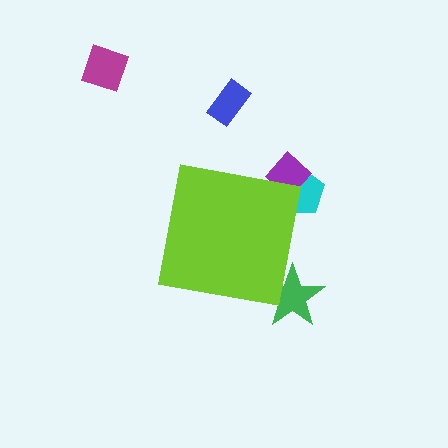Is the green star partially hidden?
Yes, the green star is partially hidden behind the lime square.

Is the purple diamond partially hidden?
Yes, the purple diamond is partially hidden behind the lime square.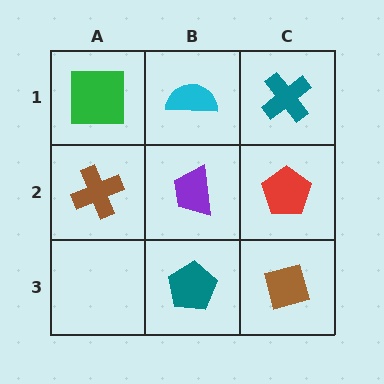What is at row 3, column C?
A brown square.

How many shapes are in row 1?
3 shapes.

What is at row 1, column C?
A teal cross.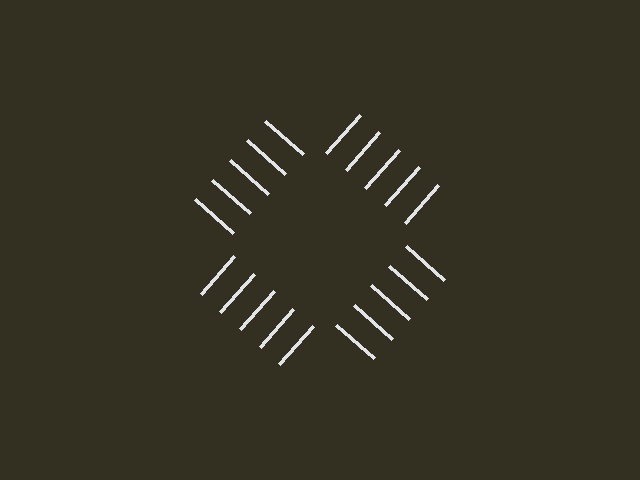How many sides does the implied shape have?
4 sides — the line-ends trace a square.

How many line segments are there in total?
20 — 5 along each of the 4 edges.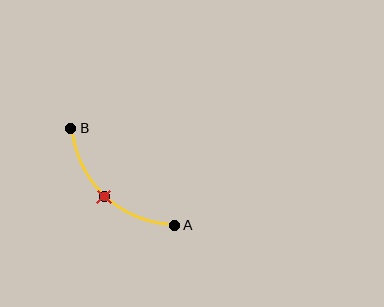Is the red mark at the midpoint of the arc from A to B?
Yes. The red mark lies on the arc at equal arc-length from both A and B — it is the arc midpoint.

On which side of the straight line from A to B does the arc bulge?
The arc bulges below and to the left of the straight line connecting A and B.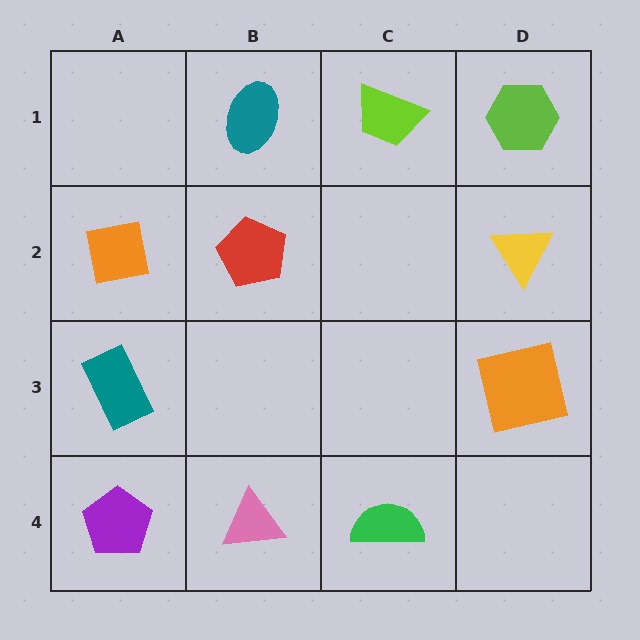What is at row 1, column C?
A lime trapezoid.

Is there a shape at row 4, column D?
No, that cell is empty.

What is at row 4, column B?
A pink triangle.